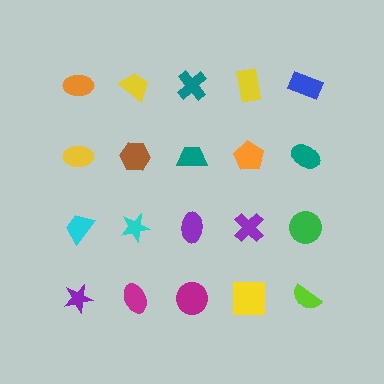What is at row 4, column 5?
A lime semicircle.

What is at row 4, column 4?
A yellow square.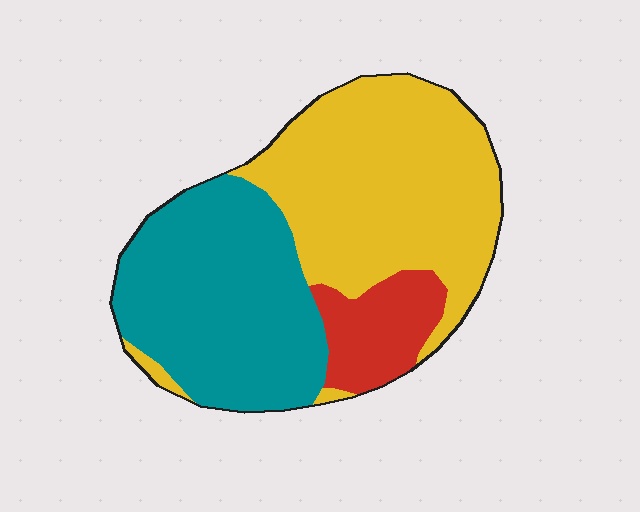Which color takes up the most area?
Yellow, at roughly 50%.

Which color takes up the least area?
Red, at roughly 10%.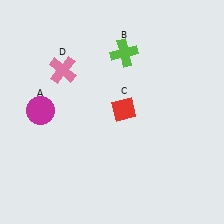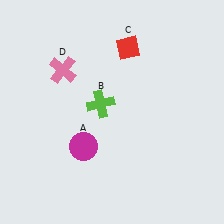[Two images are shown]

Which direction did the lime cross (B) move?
The lime cross (B) moved down.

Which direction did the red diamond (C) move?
The red diamond (C) moved up.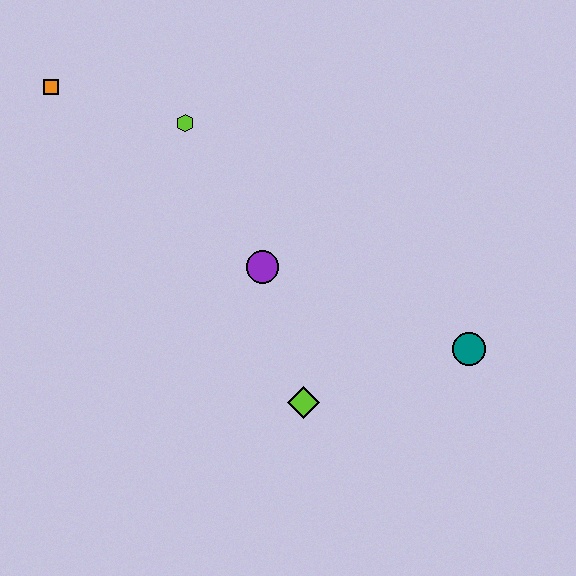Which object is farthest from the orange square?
The teal circle is farthest from the orange square.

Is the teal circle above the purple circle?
No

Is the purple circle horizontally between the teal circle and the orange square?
Yes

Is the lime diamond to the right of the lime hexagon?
Yes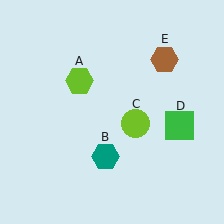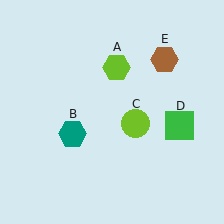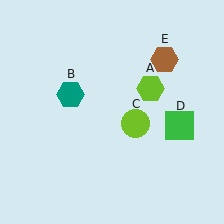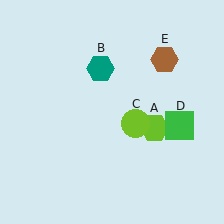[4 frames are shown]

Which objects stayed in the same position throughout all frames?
Lime circle (object C) and green square (object D) and brown hexagon (object E) remained stationary.